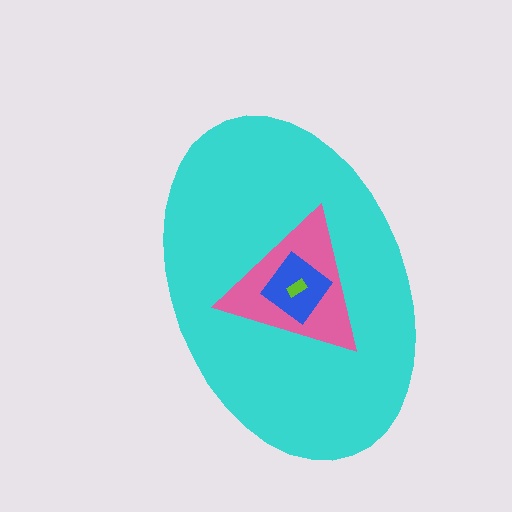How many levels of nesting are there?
4.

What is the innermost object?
The lime rectangle.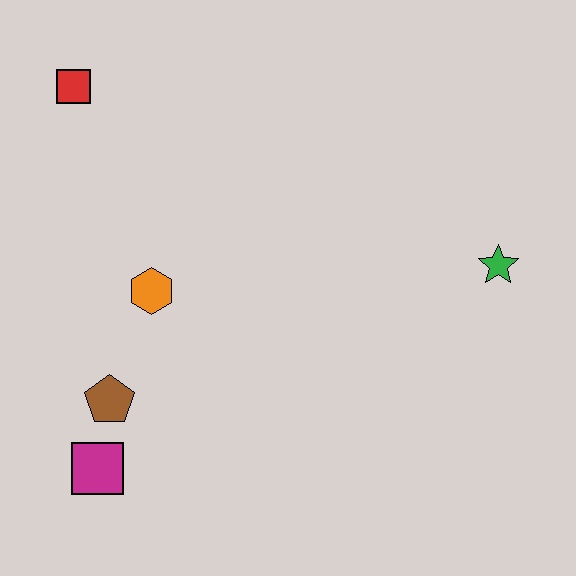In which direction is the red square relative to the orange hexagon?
The red square is above the orange hexagon.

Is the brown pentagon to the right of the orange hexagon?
No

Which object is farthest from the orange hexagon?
The green star is farthest from the orange hexagon.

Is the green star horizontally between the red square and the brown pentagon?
No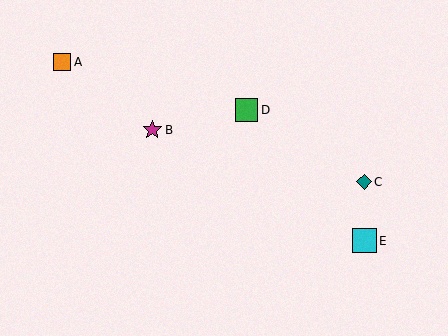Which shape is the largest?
The cyan square (labeled E) is the largest.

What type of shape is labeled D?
Shape D is a green square.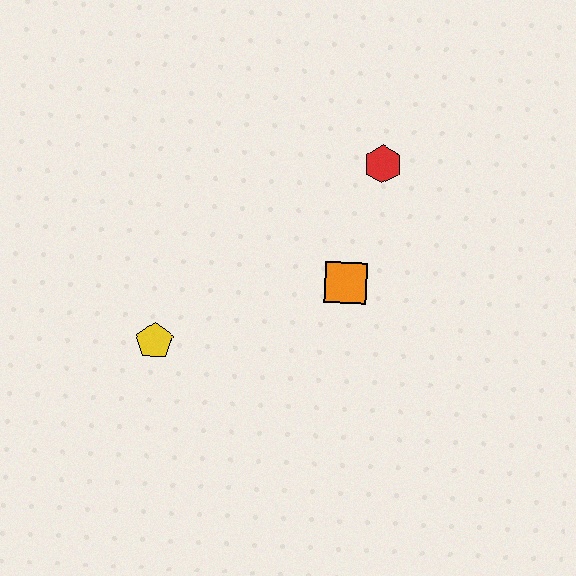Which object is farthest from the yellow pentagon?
The red hexagon is farthest from the yellow pentagon.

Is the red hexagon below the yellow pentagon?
No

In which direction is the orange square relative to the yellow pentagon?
The orange square is to the right of the yellow pentagon.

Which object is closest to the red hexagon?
The orange square is closest to the red hexagon.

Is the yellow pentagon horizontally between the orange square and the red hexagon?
No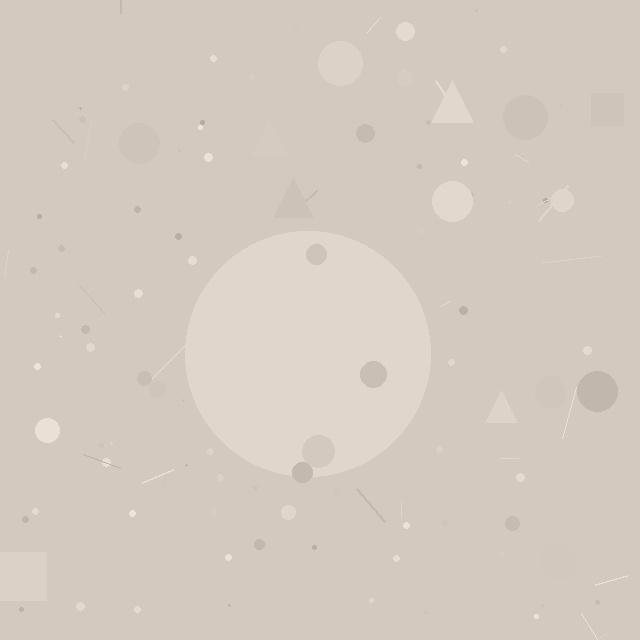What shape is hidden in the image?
A circle is hidden in the image.